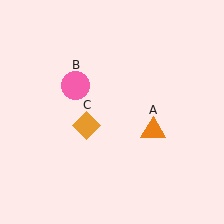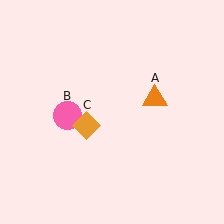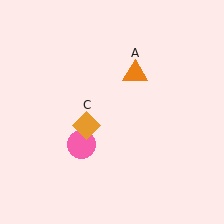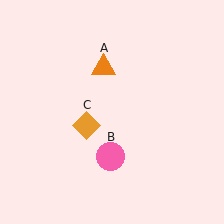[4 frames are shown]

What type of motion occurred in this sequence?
The orange triangle (object A), pink circle (object B) rotated counterclockwise around the center of the scene.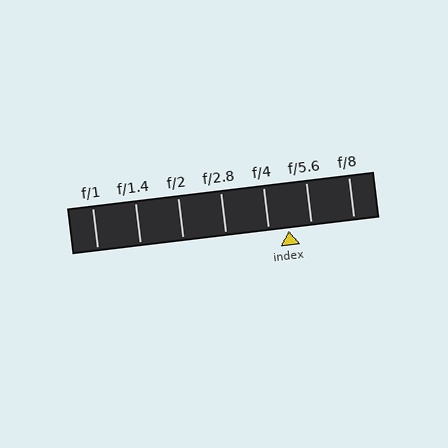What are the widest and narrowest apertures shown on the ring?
The widest aperture shown is f/1 and the narrowest is f/8.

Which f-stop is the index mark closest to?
The index mark is closest to f/4.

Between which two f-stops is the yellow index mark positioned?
The index mark is between f/4 and f/5.6.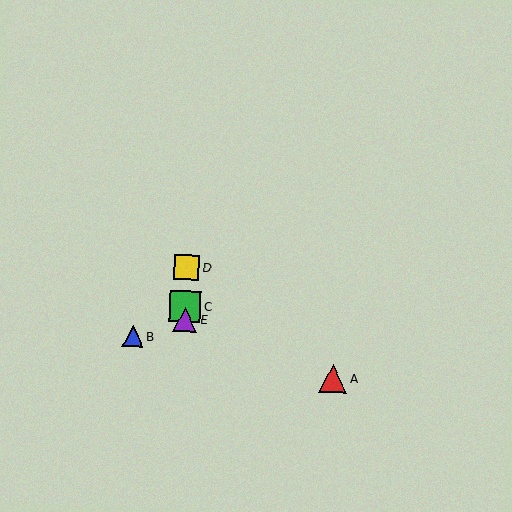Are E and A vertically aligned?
No, E is at x≈185 and A is at x≈333.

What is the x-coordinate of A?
Object A is at x≈333.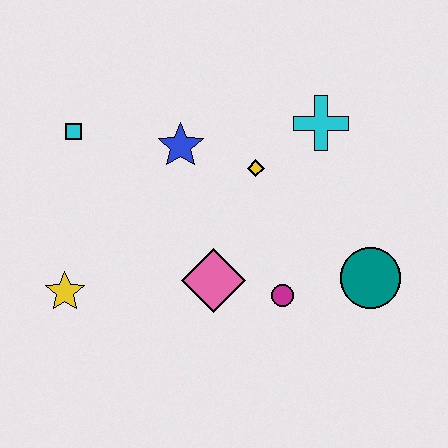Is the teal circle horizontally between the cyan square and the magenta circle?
No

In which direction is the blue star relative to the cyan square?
The blue star is to the right of the cyan square.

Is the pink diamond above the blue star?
No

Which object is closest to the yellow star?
The pink diamond is closest to the yellow star.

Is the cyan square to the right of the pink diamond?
No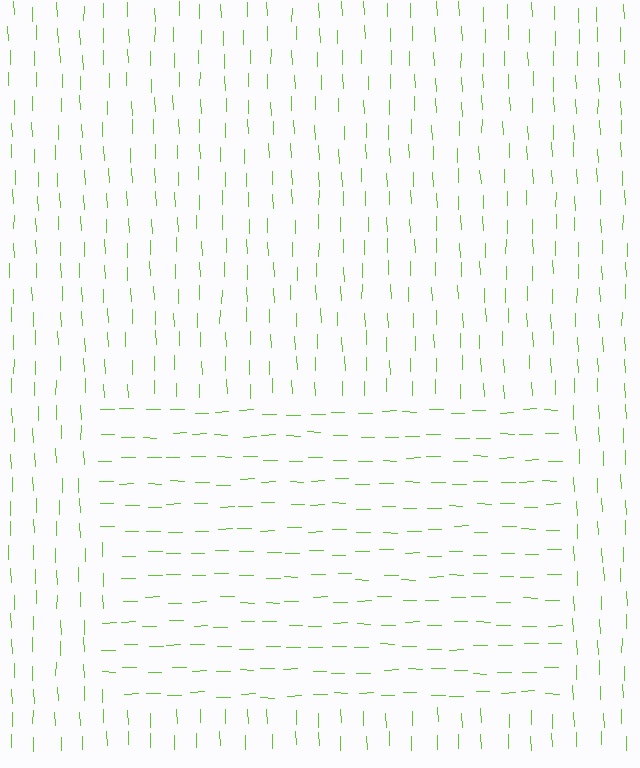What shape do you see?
I see a rectangle.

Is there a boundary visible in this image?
Yes, there is a texture boundary formed by a change in line orientation.